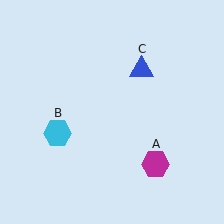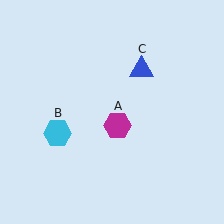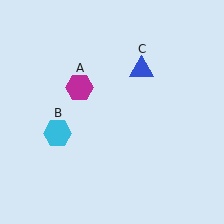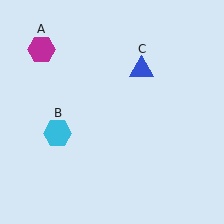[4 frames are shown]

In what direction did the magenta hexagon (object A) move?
The magenta hexagon (object A) moved up and to the left.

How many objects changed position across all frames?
1 object changed position: magenta hexagon (object A).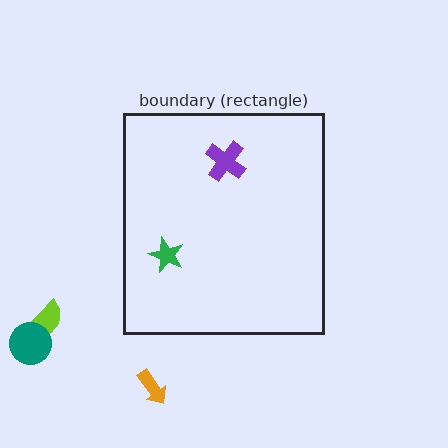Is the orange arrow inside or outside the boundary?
Outside.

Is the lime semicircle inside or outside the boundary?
Outside.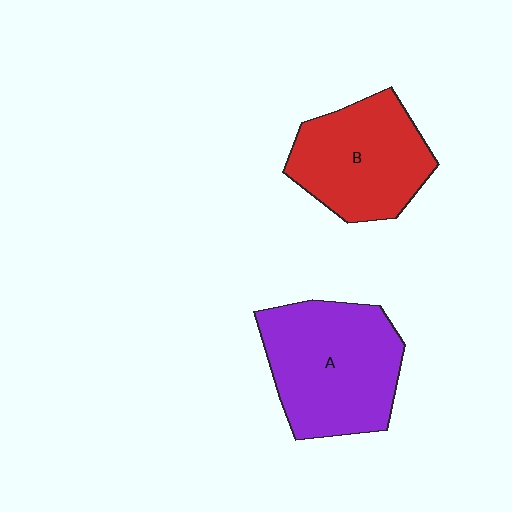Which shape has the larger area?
Shape A (purple).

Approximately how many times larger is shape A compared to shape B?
Approximately 1.2 times.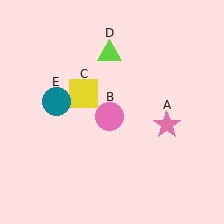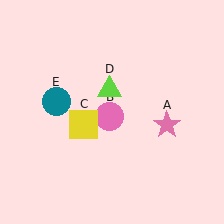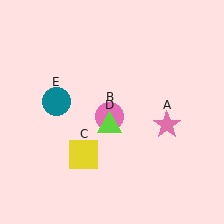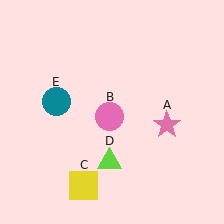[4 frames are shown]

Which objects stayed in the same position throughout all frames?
Pink star (object A) and pink circle (object B) and teal circle (object E) remained stationary.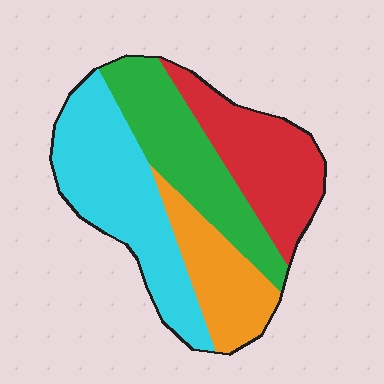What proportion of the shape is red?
Red takes up about one quarter (1/4) of the shape.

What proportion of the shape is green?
Green takes up about one quarter (1/4) of the shape.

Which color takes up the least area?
Orange, at roughly 15%.